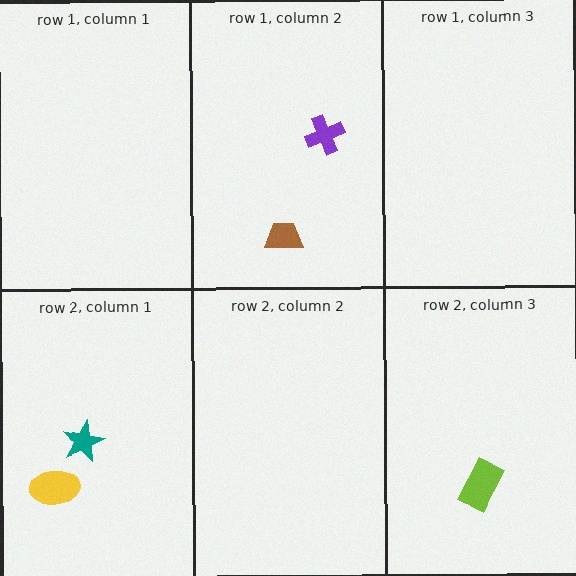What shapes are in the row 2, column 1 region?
The yellow ellipse, the teal star.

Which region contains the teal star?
The row 2, column 1 region.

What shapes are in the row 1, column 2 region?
The purple cross, the brown trapezoid.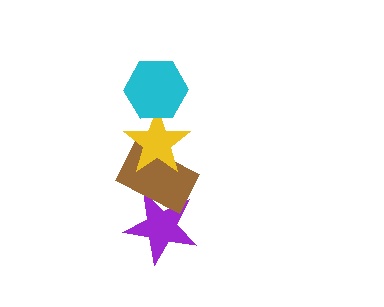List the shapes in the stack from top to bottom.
From top to bottom: the cyan hexagon, the yellow star, the brown rectangle, the purple star.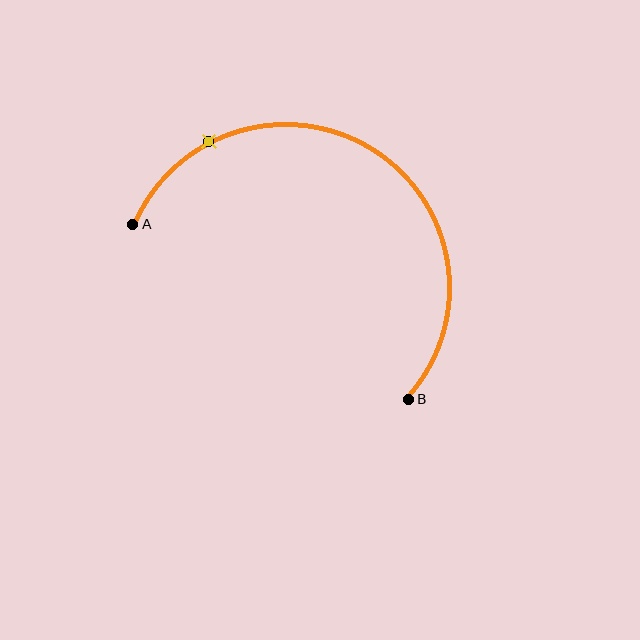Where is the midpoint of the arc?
The arc midpoint is the point on the curve farthest from the straight line joining A and B. It sits above that line.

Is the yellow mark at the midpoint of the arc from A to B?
No. The yellow mark lies on the arc but is closer to endpoint A. The arc midpoint would be at the point on the curve equidistant along the arc from both A and B.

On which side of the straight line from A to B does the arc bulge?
The arc bulges above the straight line connecting A and B.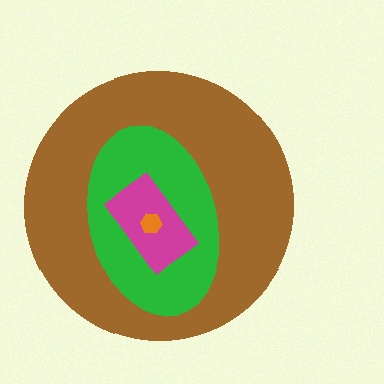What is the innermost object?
The orange hexagon.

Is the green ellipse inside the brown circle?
Yes.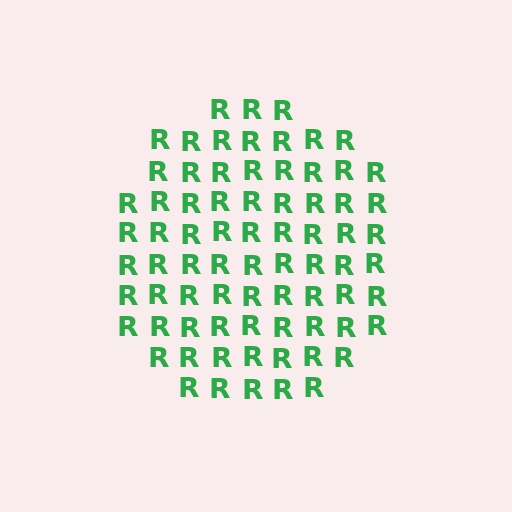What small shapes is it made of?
It is made of small letter R's.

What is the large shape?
The large shape is a circle.